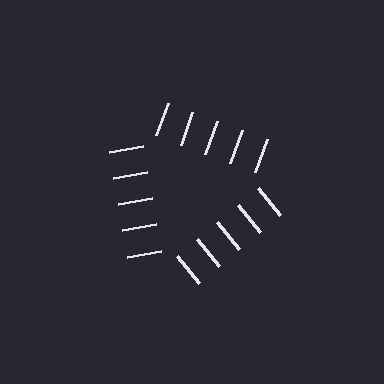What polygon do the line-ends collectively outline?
An illusory triangle — the line segments terminate on its edges but no continuous stroke is drawn.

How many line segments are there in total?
15 — 5 along each of the 3 edges.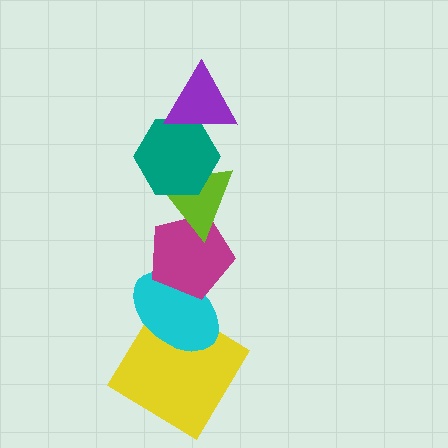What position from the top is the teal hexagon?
The teal hexagon is 2nd from the top.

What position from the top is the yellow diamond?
The yellow diamond is 6th from the top.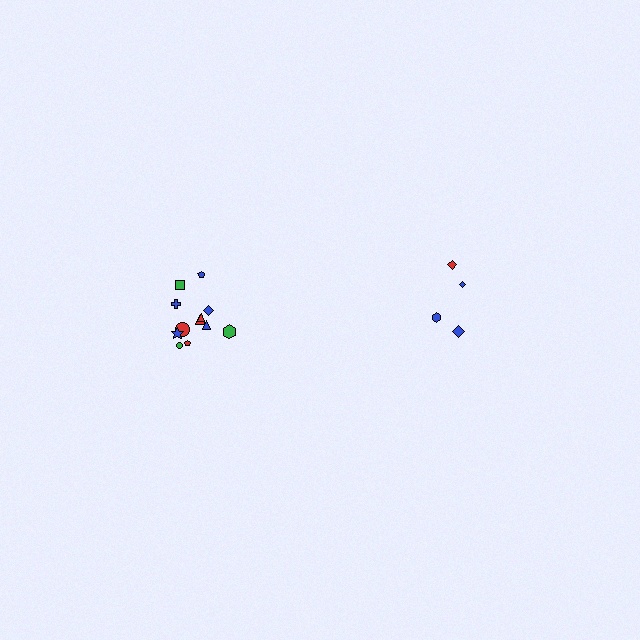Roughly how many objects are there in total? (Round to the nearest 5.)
Roughly 15 objects in total.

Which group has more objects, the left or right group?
The left group.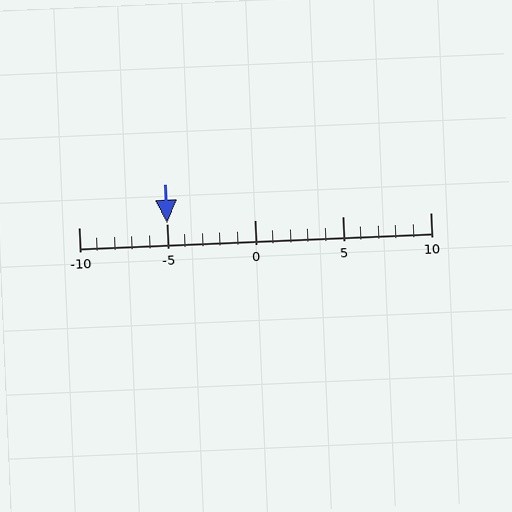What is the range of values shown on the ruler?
The ruler shows values from -10 to 10.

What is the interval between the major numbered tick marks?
The major tick marks are spaced 5 units apart.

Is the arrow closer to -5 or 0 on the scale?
The arrow is closer to -5.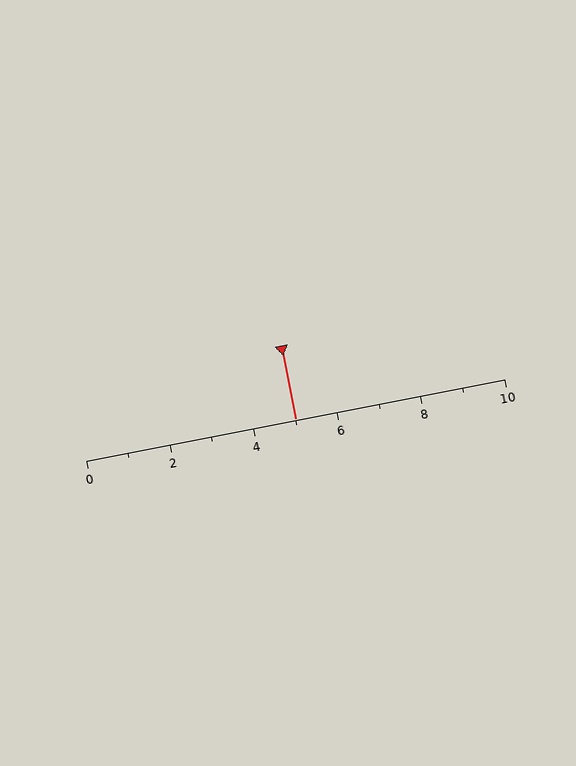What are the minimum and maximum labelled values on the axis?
The axis runs from 0 to 10.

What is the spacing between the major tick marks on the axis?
The major ticks are spaced 2 apart.